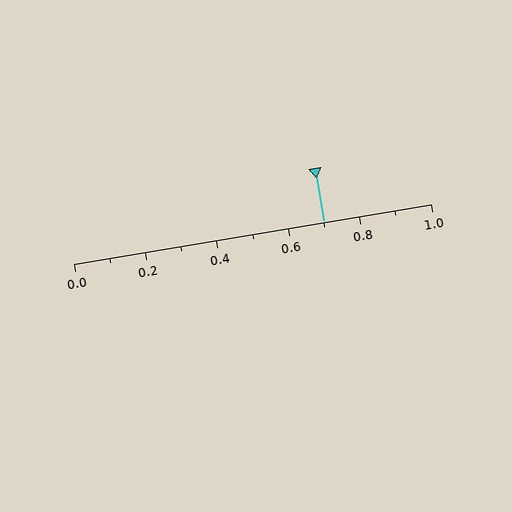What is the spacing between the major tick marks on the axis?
The major ticks are spaced 0.2 apart.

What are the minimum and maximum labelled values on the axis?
The axis runs from 0.0 to 1.0.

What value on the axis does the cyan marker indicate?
The marker indicates approximately 0.7.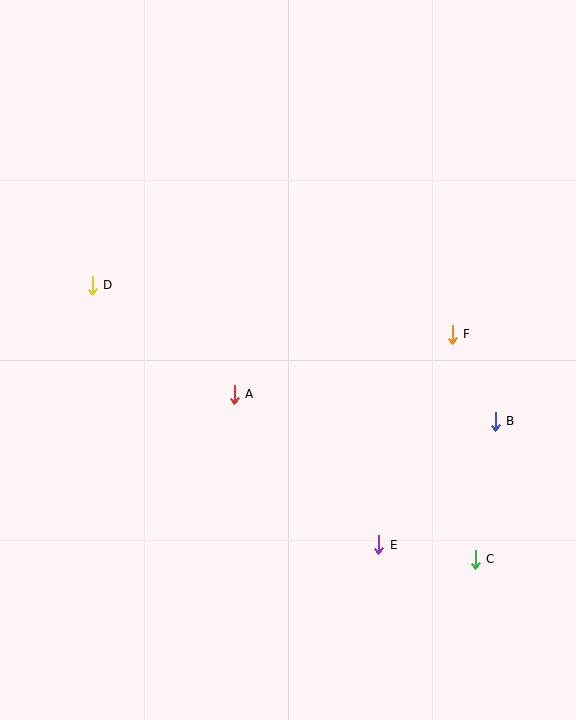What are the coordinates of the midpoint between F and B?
The midpoint between F and B is at (474, 378).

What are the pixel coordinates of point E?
Point E is at (379, 545).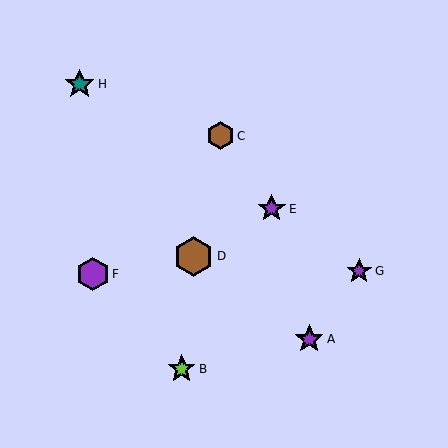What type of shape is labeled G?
Shape G is a purple star.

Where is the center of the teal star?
The center of the teal star is at (80, 84).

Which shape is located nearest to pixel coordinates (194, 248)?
The brown hexagon (labeled D) at (194, 256) is nearest to that location.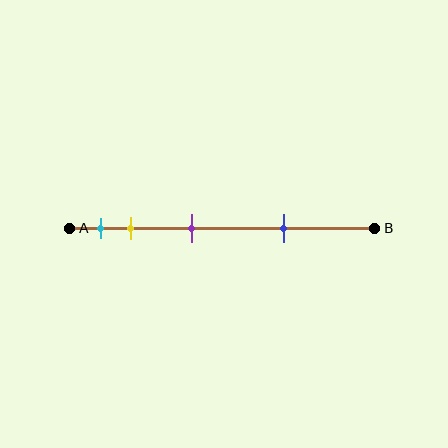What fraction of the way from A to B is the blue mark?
The blue mark is approximately 70% (0.7) of the way from A to B.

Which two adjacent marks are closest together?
The cyan and yellow marks are the closest adjacent pair.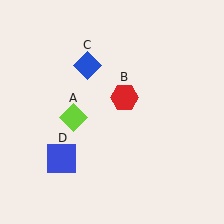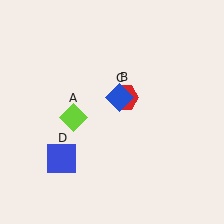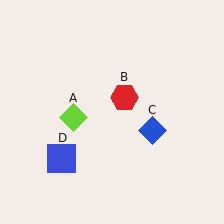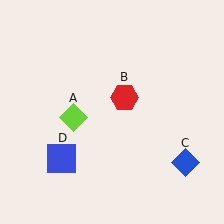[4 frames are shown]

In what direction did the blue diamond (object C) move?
The blue diamond (object C) moved down and to the right.